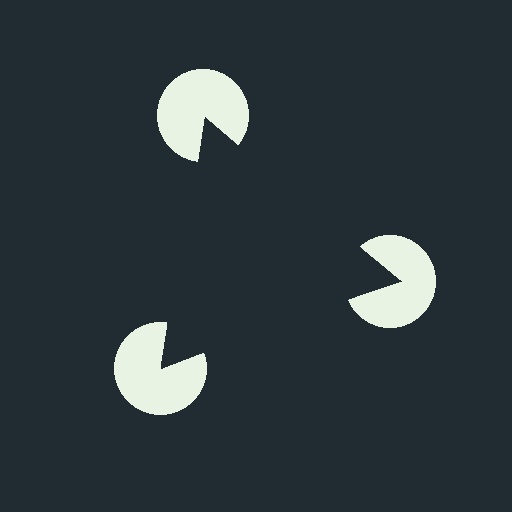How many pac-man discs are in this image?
There are 3 — one at each vertex of the illusory triangle.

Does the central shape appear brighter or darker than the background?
It typically appears slightly darker than the background, even though no actual brightness change is drawn.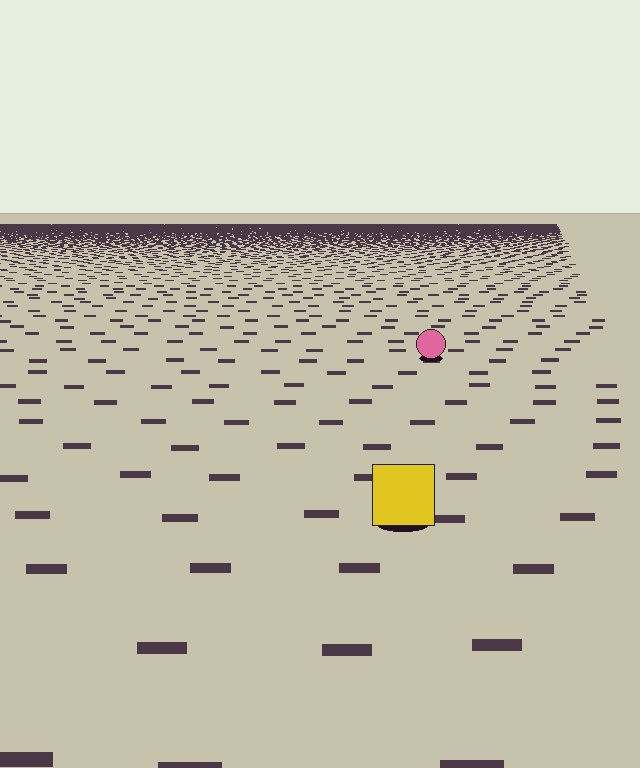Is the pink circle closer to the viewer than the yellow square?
No. The yellow square is closer — you can tell from the texture gradient: the ground texture is coarser near it.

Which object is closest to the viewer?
The yellow square is closest. The texture marks near it are larger and more spread out.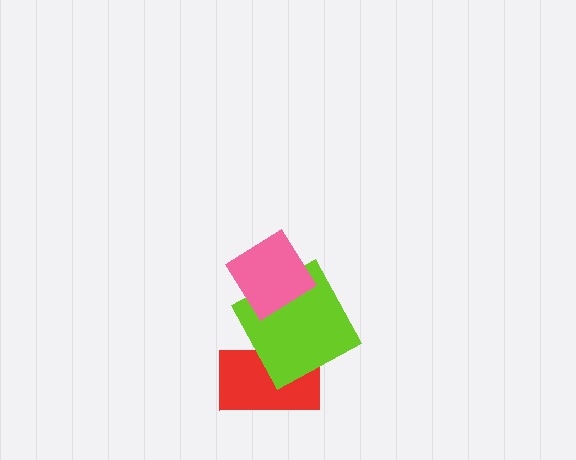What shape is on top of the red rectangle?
The lime square is on top of the red rectangle.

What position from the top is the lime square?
The lime square is 2nd from the top.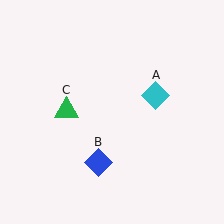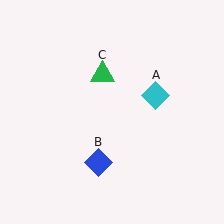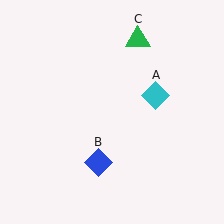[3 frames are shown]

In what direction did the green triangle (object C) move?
The green triangle (object C) moved up and to the right.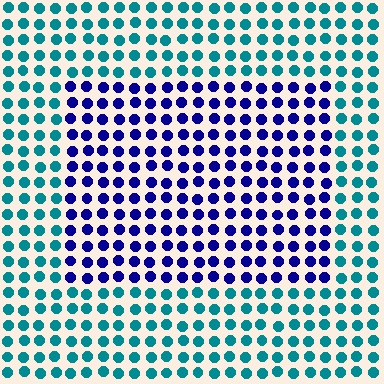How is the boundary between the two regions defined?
The boundary is defined purely by a slight shift in hue (about 59 degrees). Spacing, size, and orientation are identical on both sides.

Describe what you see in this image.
The image is filled with small teal elements in a uniform arrangement. A rectangle-shaped region is visible where the elements are tinted to a slightly different hue, forming a subtle color boundary.